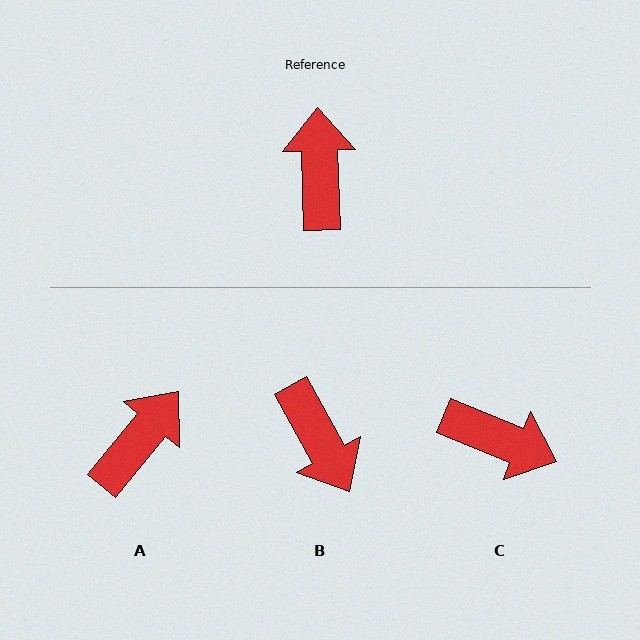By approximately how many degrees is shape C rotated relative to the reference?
Approximately 114 degrees clockwise.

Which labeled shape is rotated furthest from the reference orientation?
B, about 153 degrees away.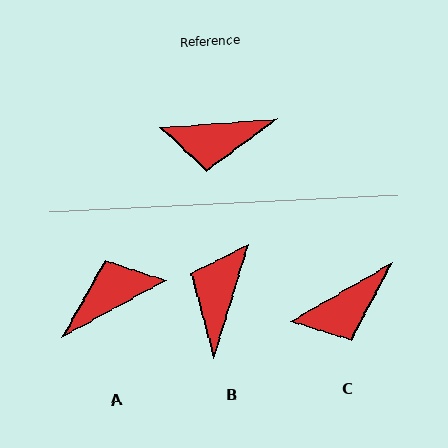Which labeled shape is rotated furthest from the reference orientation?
A, about 156 degrees away.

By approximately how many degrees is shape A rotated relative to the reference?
Approximately 156 degrees clockwise.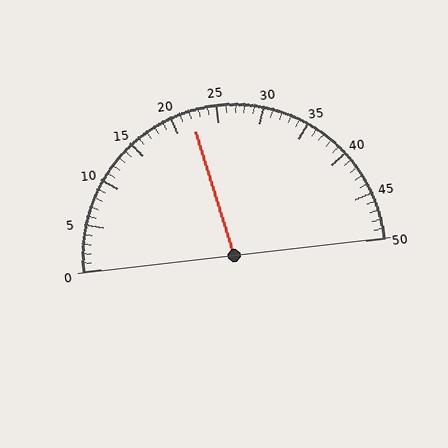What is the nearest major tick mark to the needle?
The nearest major tick mark is 20.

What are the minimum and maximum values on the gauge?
The gauge ranges from 0 to 50.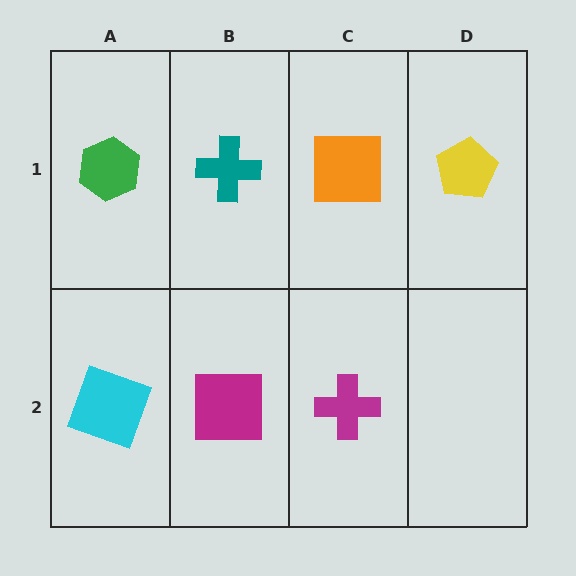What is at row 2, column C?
A magenta cross.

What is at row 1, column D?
A yellow pentagon.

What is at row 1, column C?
An orange square.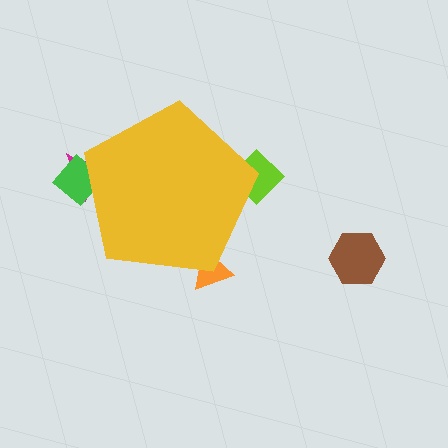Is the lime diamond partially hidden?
Yes, the lime diamond is partially hidden behind the yellow pentagon.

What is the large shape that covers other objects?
A yellow pentagon.